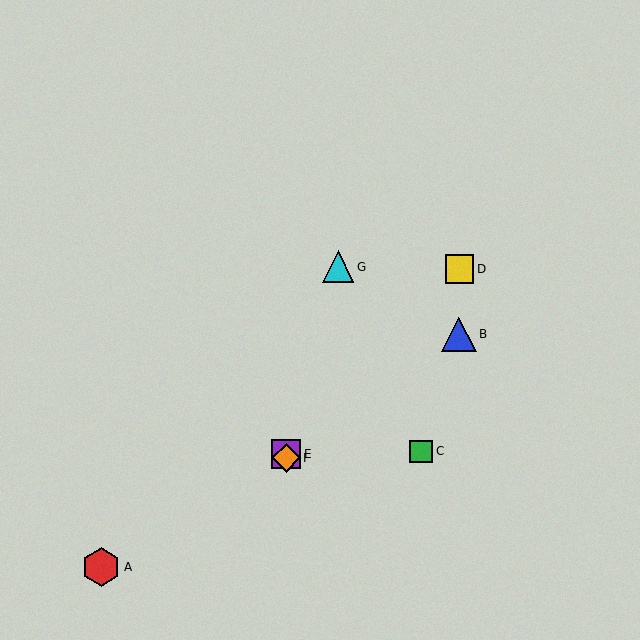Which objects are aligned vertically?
Objects E, F are aligned vertically.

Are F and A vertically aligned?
No, F is at x≈286 and A is at x≈101.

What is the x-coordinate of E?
Object E is at x≈286.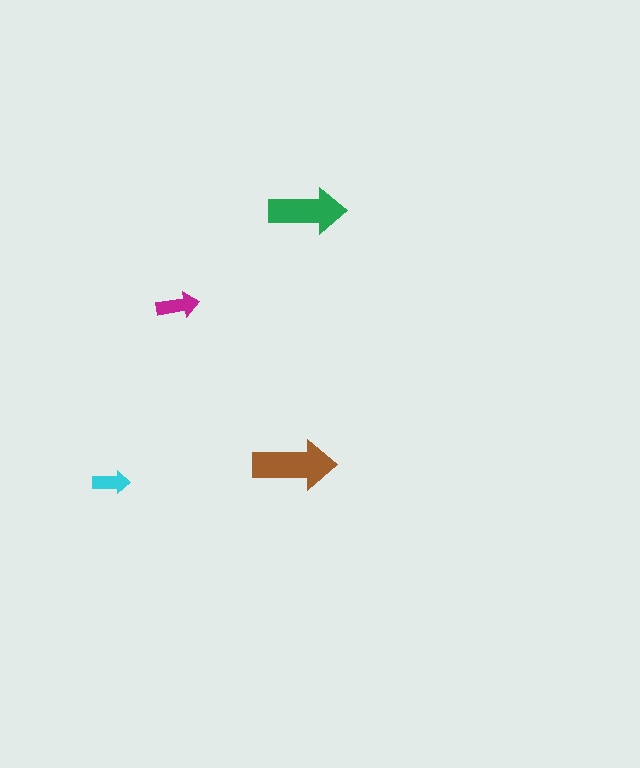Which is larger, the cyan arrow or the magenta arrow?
The magenta one.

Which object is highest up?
The green arrow is topmost.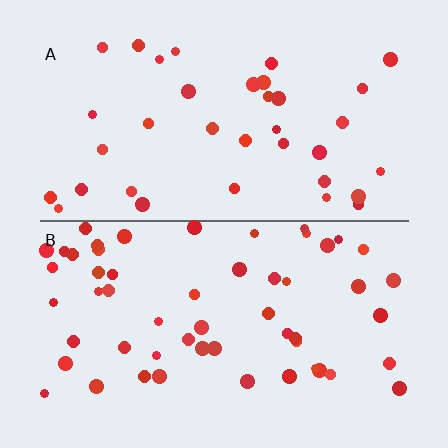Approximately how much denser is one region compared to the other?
Approximately 1.6× — region B over region A.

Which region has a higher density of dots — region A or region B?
B (the bottom).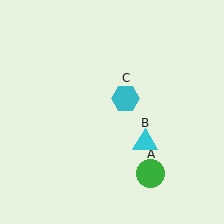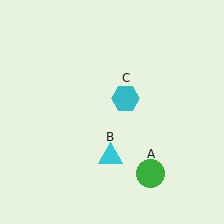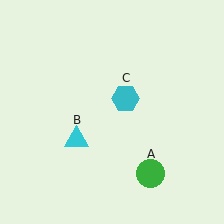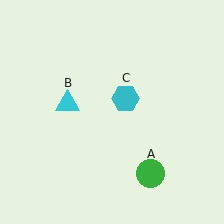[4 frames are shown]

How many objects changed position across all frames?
1 object changed position: cyan triangle (object B).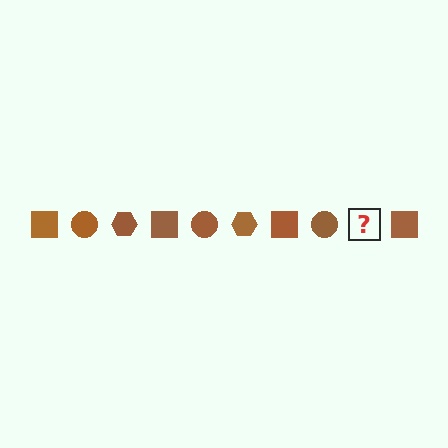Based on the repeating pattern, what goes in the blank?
The blank should be a brown hexagon.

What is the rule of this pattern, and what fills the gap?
The rule is that the pattern cycles through square, circle, hexagon shapes in brown. The gap should be filled with a brown hexagon.